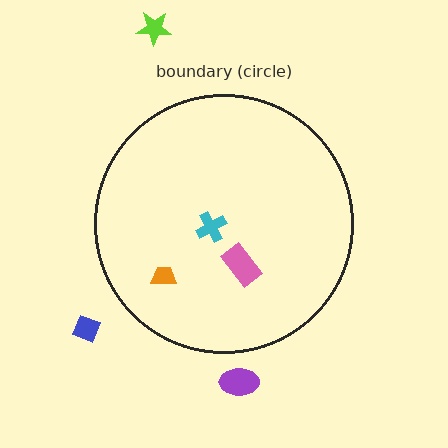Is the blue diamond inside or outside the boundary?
Outside.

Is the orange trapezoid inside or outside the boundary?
Inside.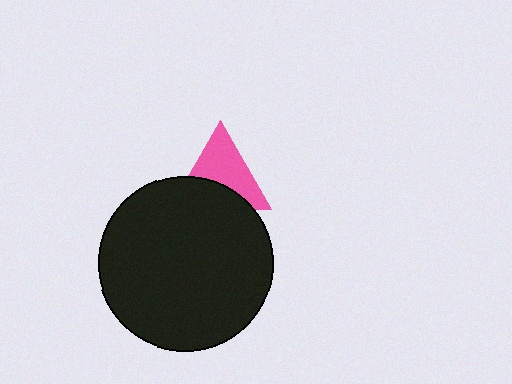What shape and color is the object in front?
The object in front is a black circle.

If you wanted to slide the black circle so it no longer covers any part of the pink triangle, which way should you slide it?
Slide it down — that is the most direct way to separate the two shapes.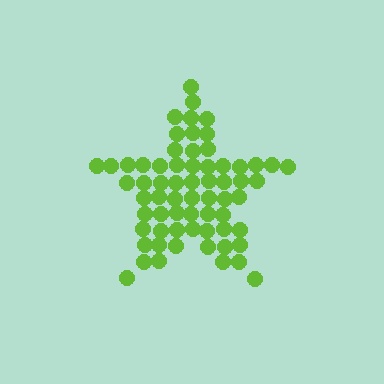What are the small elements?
The small elements are circles.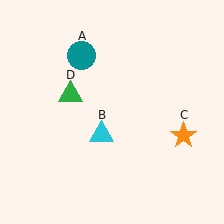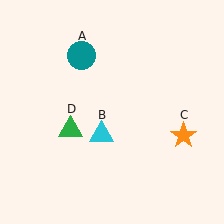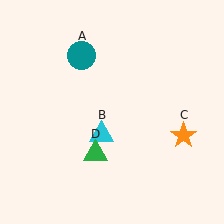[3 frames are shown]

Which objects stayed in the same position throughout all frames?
Teal circle (object A) and cyan triangle (object B) and orange star (object C) remained stationary.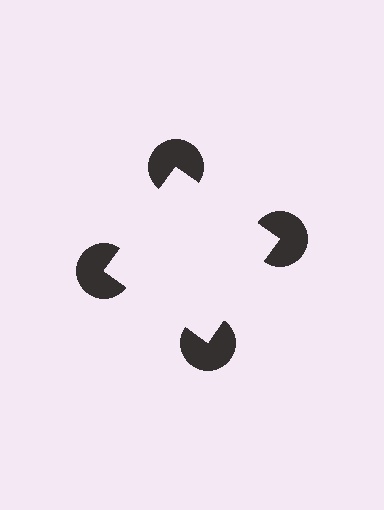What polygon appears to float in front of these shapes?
An illusory square — its edges are inferred from the aligned wedge cuts in the pac-man discs, not physically drawn.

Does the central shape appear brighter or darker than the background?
It typically appears slightly brighter than the background, even though no actual brightness change is drawn.